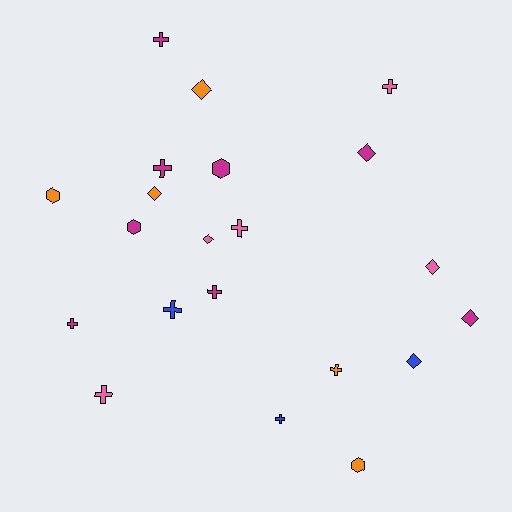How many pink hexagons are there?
There are no pink hexagons.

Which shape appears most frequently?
Cross, with 10 objects.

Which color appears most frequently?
Magenta, with 8 objects.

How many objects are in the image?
There are 21 objects.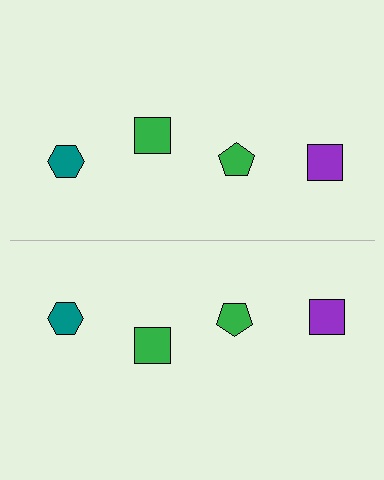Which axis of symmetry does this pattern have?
The pattern has a horizontal axis of symmetry running through the center of the image.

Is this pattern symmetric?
Yes, this pattern has bilateral (reflection) symmetry.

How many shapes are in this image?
There are 8 shapes in this image.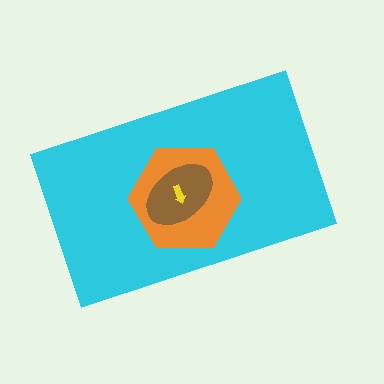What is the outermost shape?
The cyan rectangle.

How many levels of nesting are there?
4.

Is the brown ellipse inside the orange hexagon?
Yes.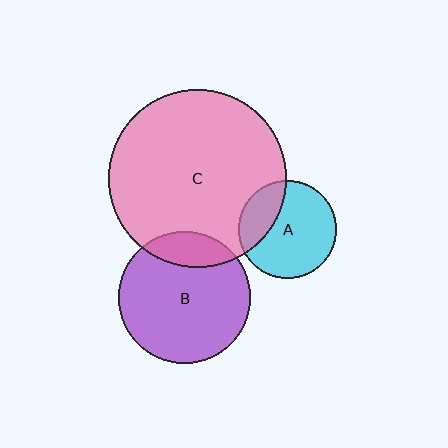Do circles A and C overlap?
Yes.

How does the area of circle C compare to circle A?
Approximately 3.3 times.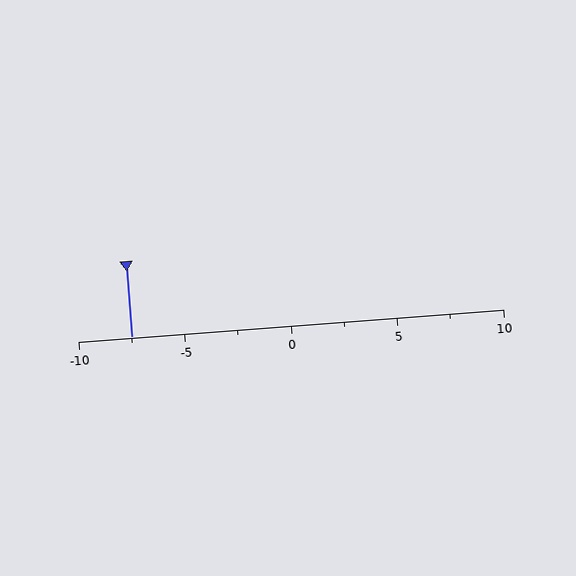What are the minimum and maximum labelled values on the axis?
The axis runs from -10 to 10.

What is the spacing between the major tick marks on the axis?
The major ticks are spaced 5 apart.